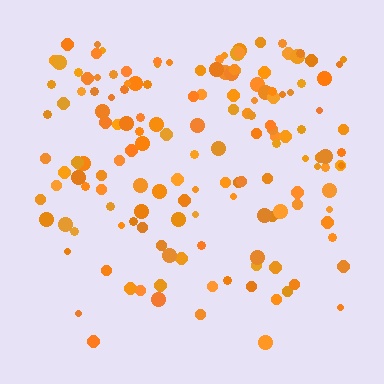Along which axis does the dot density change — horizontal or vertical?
Vertical.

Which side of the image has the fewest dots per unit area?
The bottom.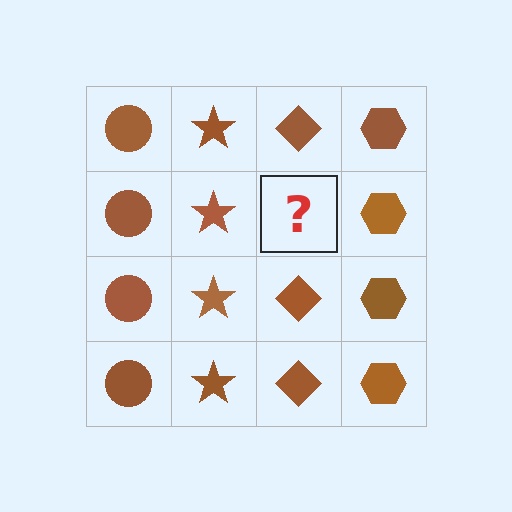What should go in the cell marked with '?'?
The missing cell should contain a brown diamond.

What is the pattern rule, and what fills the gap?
The rule is that each column has a consistent shape. The gap should be filled with a brown diamond.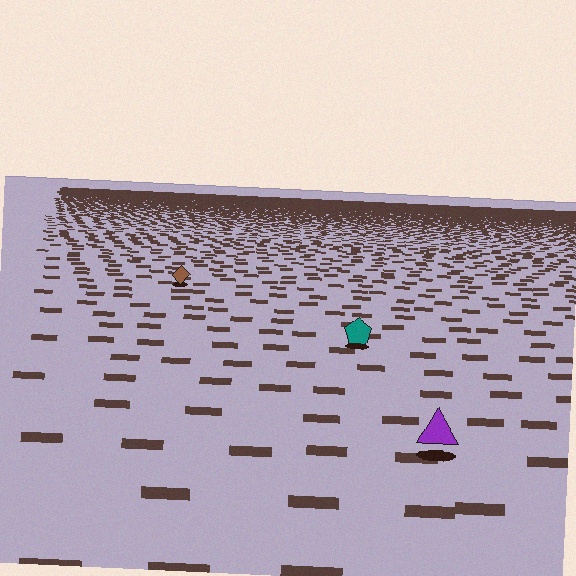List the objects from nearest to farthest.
From nearest to farthest: the purple triangle, the teal pentagon, the brown diamond.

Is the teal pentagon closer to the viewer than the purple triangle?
No. The purple triangle is closer — you can tell from the texture gradient: the ground texture is coarser near it.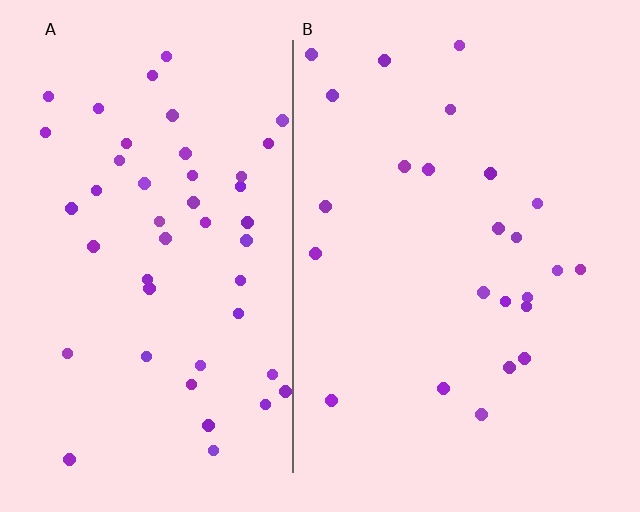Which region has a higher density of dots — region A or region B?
A (the left).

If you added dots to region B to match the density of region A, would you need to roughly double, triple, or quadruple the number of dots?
Approximately double.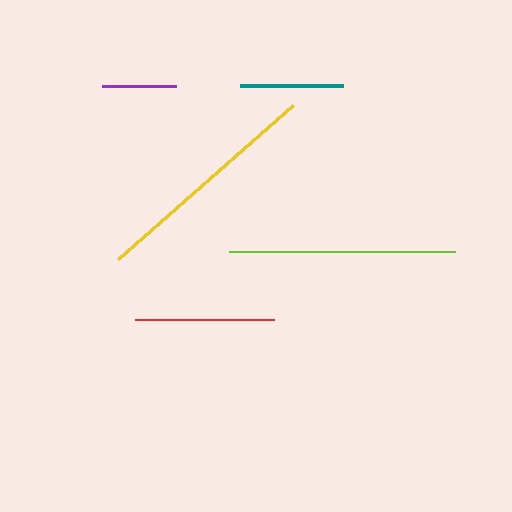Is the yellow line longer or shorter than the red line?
The yellow line is longer than the red line.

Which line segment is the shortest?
The purple line is the shortest at approximately 74 pixels.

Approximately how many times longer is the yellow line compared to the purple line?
The yellow line is approximately 3.1 times the length of the purple line.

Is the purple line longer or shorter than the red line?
The red line is longer than the purple line.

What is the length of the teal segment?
The teal segment is approximately 102 pixels long.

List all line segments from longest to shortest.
From longest to shortest: yellow, lime, red, teal, purple.